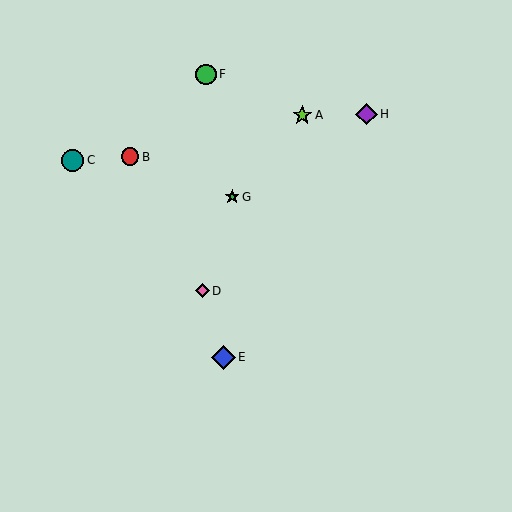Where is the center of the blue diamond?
The center of the blue diamond is at (223, 357).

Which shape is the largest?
The blue diamond (labeled E) is the largest.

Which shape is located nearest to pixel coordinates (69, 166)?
The teal circle (labeled C) at (73, 160) is nearest to that location.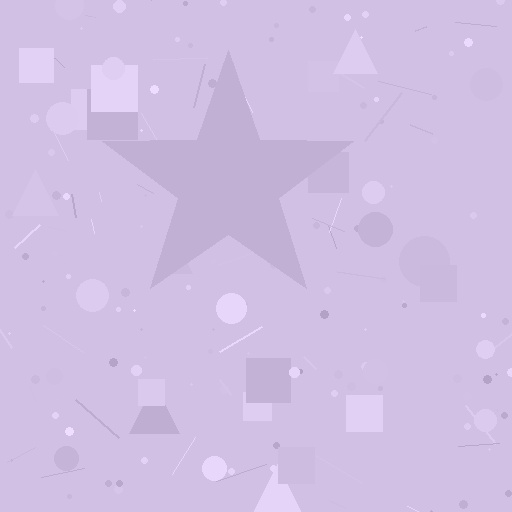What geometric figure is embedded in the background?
A star is embedded in the background.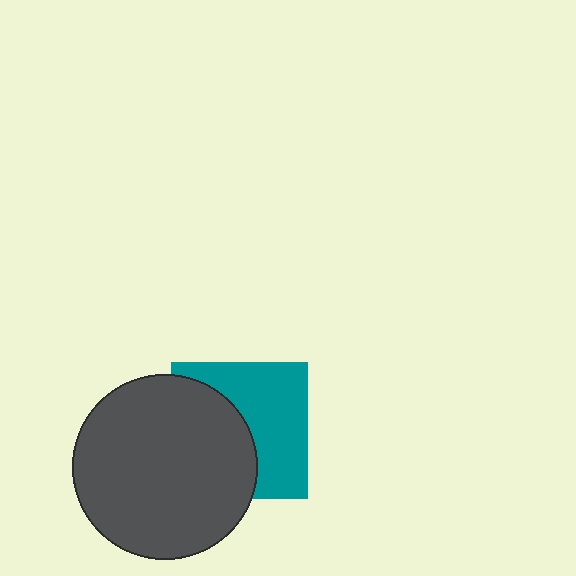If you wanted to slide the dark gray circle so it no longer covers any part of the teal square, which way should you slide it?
Slide it left — that is the most direct way to separate the two shapes.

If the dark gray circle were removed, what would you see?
You would see the complete teal square.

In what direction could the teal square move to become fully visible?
The teal square could move right. That would shift it out from behind the dark gray circle entirely.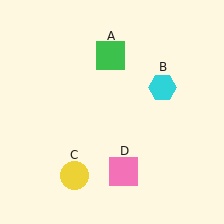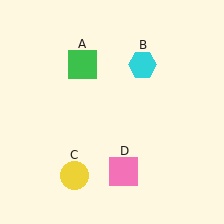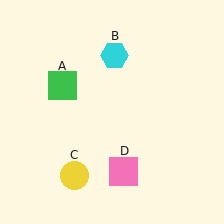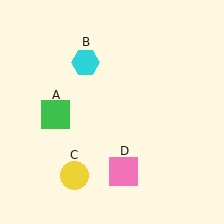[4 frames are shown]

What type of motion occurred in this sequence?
The green square (object A), cyan hexagon (object B) rotated counterclockwise around the center of the scene.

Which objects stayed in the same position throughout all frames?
Yellow circle (object C) and pink square (object D) remained stationary.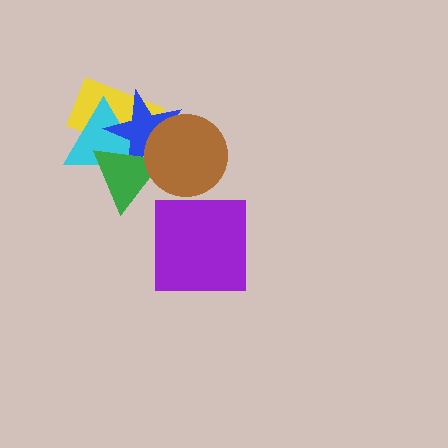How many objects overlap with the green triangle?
4 objects overlap with the green triangle.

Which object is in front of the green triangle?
The brown circle is in front of the green triangle.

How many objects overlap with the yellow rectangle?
3 objects overlap with the yellow rectangle.